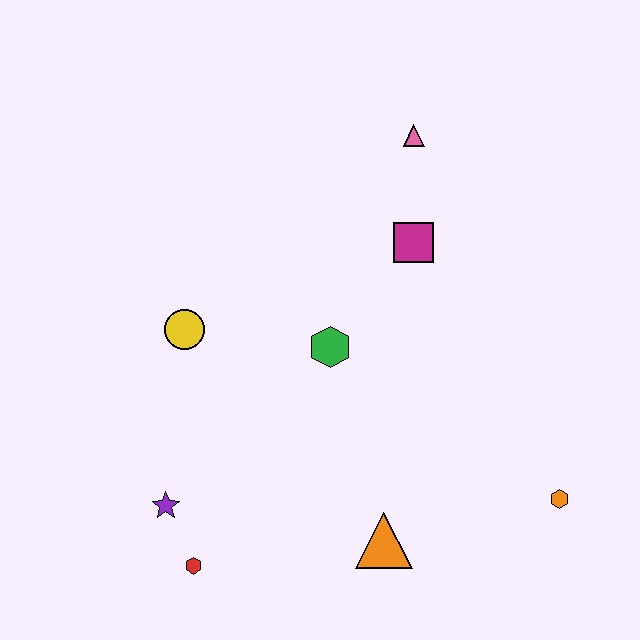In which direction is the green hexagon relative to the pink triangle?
The green hexagon is below the pink triangle.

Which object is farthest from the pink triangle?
The red hexagon is farthest from the pink triangle.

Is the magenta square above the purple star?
Yes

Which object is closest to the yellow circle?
The green hexagon is closest to the yellow circle.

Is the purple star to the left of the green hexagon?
Yes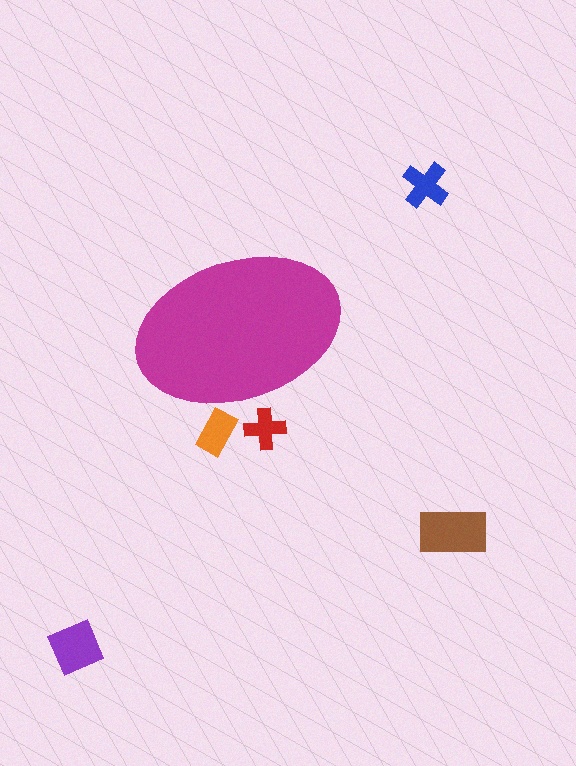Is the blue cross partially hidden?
No, the blue cross is fully visible.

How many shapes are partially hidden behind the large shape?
2 shapes are partially hidden.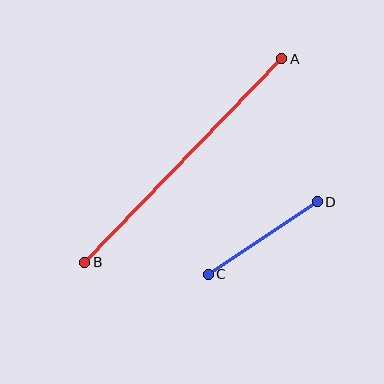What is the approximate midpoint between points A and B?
The midpoint is at approximately (183, 160) pixels.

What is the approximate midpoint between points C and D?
The midpoint is at approximately (263, 238) pixels.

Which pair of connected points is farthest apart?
Points A and B are farthest apart.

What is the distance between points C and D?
The distance is approximately 131 pixels.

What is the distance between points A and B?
The distance is approximately 283 pixels.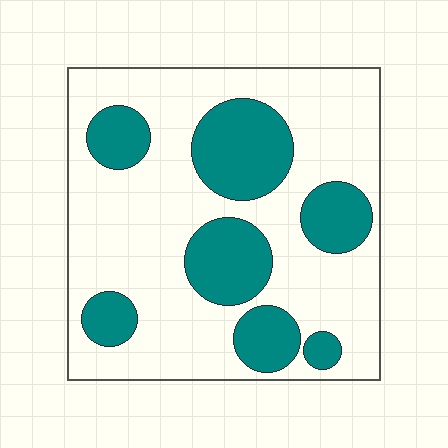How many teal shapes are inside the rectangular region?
7.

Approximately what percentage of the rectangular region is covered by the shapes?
Approximately 30%.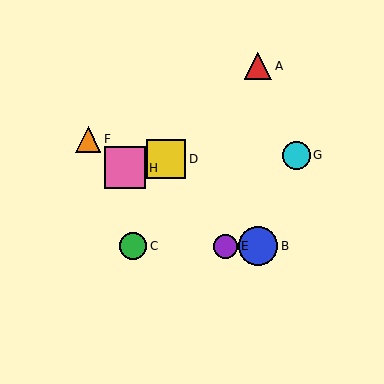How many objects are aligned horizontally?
3 objects (B, C, E) are aligned horizontally.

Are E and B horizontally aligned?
Yes, both are at y≈246.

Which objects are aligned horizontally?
Objects B, C, E are aligned horizontally.